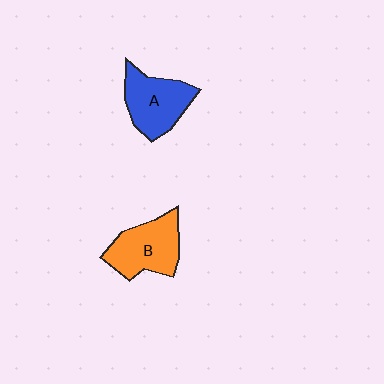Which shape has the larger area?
Shape B (orange).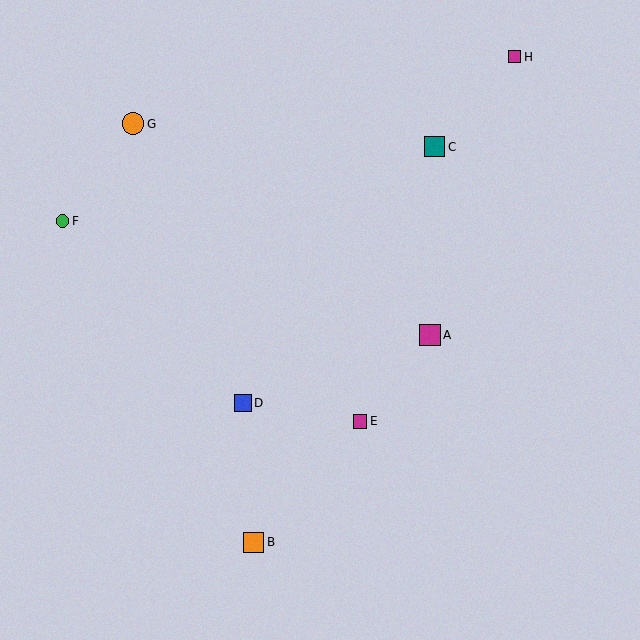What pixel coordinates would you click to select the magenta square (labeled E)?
Click at (360, 421) to select the magenta square E.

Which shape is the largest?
The orange circle (labeled G) is the largest.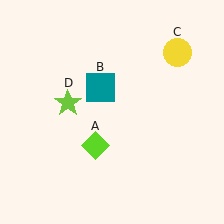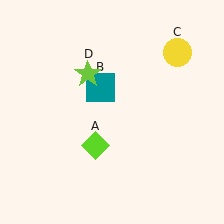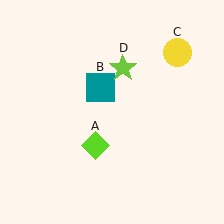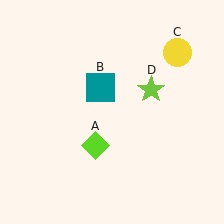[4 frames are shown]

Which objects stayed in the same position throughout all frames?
Lime diamond (object A) and teal square (object B) and yellow circle (object C) remained stationary.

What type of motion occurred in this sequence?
The lime star (object D) rotated clockwise around the center of the scene.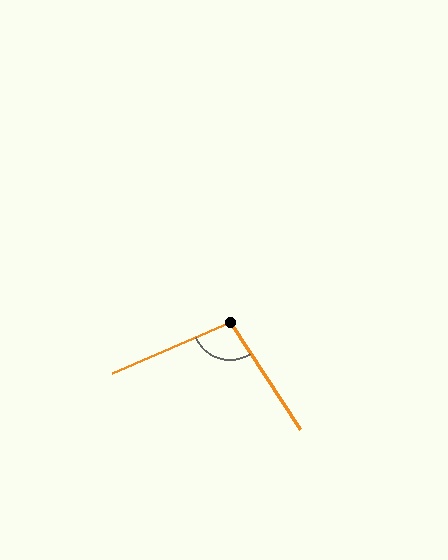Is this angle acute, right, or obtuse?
It is obtuse.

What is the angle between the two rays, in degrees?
Approximately 100 degrees.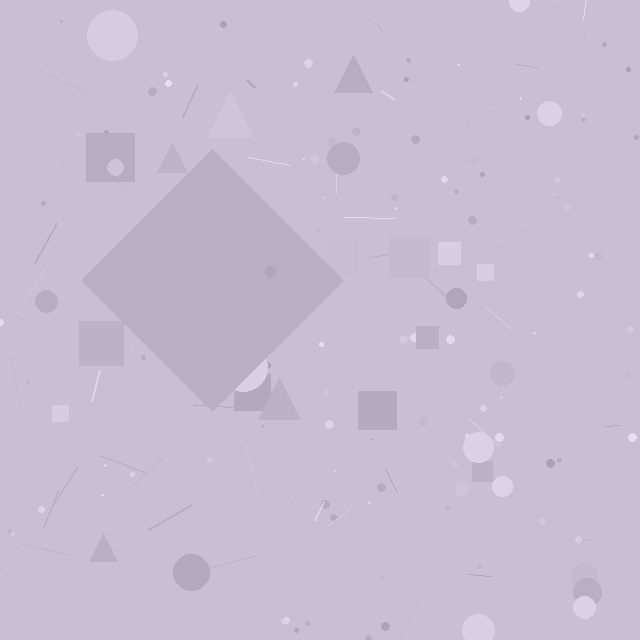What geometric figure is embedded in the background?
A diamond is embedded in the background.